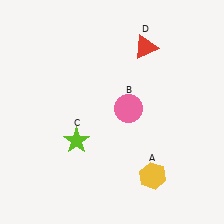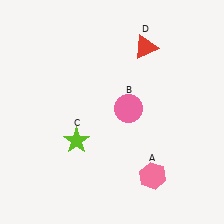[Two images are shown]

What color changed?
The hexagon (A) changed from yellow in Image 1 to pink in Image 2.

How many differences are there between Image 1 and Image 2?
There is 1 difference between the two images.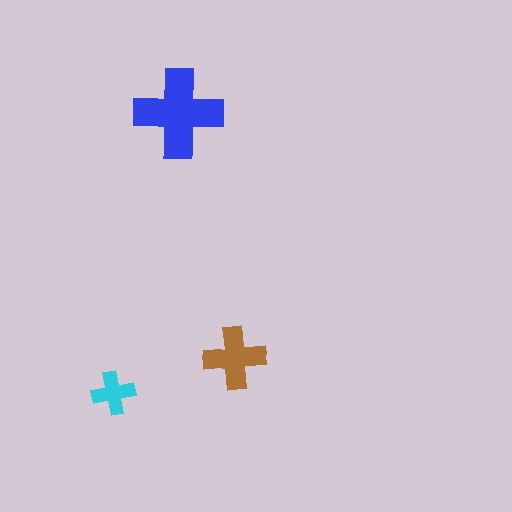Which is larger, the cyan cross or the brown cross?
The brown one.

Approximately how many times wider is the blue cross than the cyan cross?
About 2 times wider.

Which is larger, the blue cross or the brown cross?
The blue one.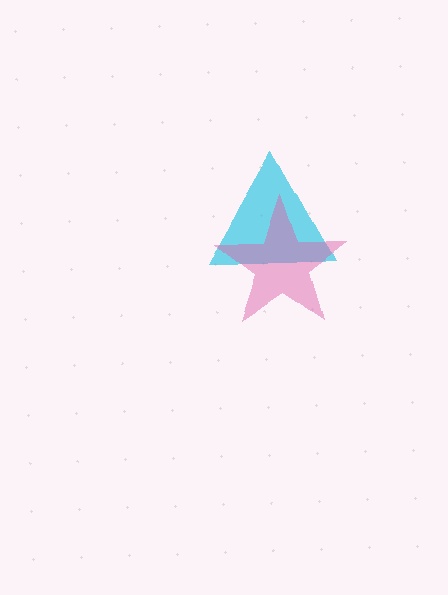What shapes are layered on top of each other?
The layered shapes are: a cyan triangle, a pink star.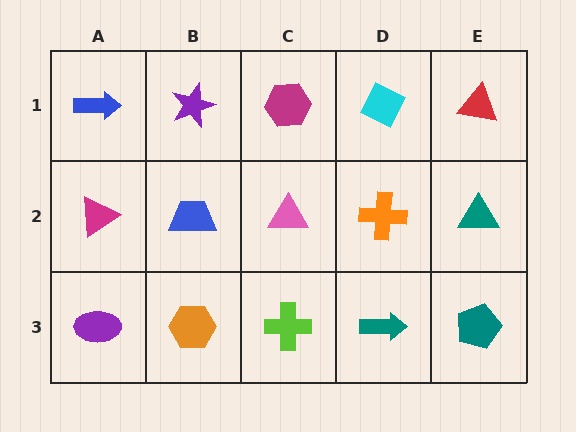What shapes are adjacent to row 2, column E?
A red triangle (row 1, column E), a teal pentagon (row 3, column E), an orange cross (row 2, column D).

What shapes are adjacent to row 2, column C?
A magenta hexagon (row 1, column C), a lime cross (row 3, column C), a blue trapezoid (row 2, column B), an orange cross (row 2, column D).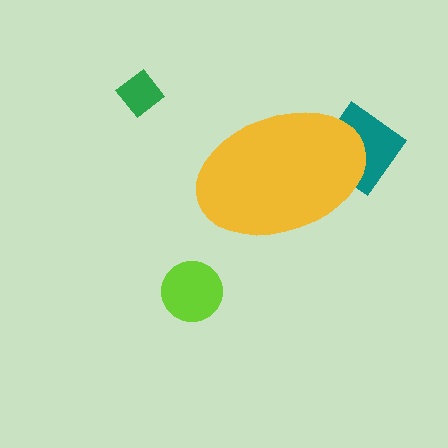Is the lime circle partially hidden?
No, the lime circle is fully visible.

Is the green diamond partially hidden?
No, the green diamond is fully visible.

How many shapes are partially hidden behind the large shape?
1 shape is partially hidden.